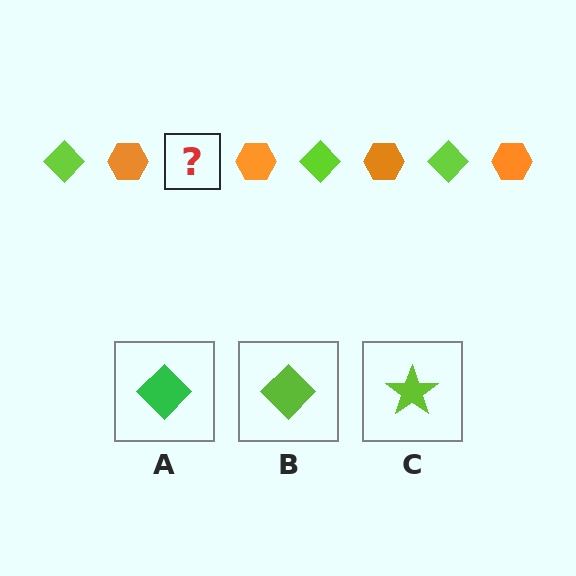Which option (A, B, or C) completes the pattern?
B.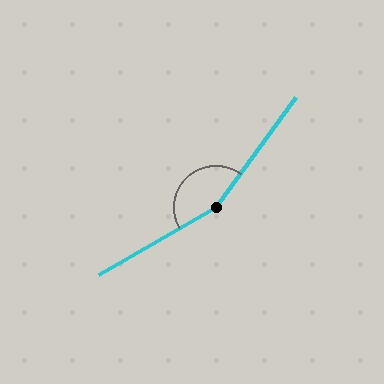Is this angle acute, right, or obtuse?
It is obtuse.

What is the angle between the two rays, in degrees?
Approximately 156 degrees.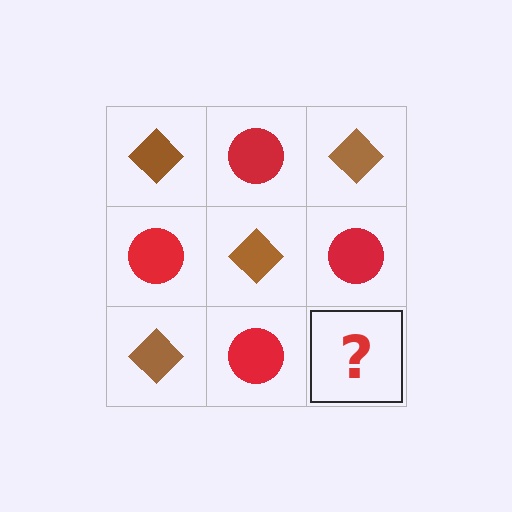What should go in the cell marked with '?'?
The missing cell should contain a brown diamond.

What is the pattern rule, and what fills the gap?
The rule is that it alternates brown diamond and red circle in a checkerboard pattern. The gap should be filled with a brown diamond.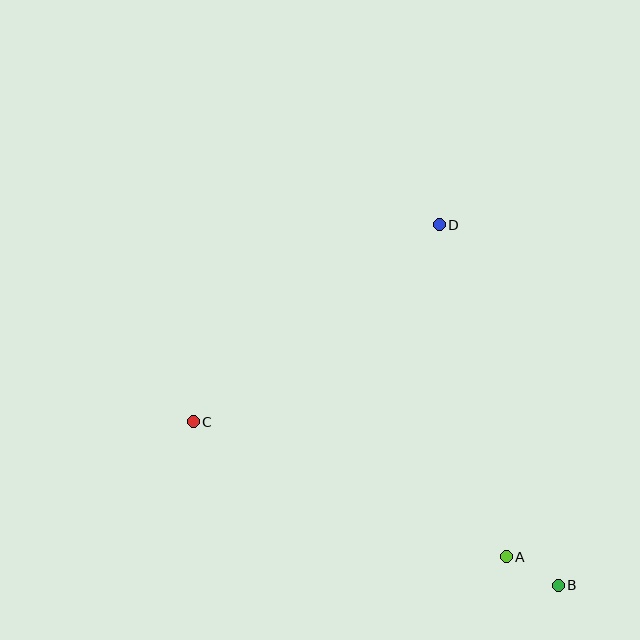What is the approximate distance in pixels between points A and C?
The distance between A and C is approximately 341 pixels.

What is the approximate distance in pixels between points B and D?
The distance between B and D is approximately 379 pixels.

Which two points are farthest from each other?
Points B and C are farthest from each other.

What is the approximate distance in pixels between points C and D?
The distance between C and D is approximately 315 pixels.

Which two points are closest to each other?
Points A and B are closest to each other.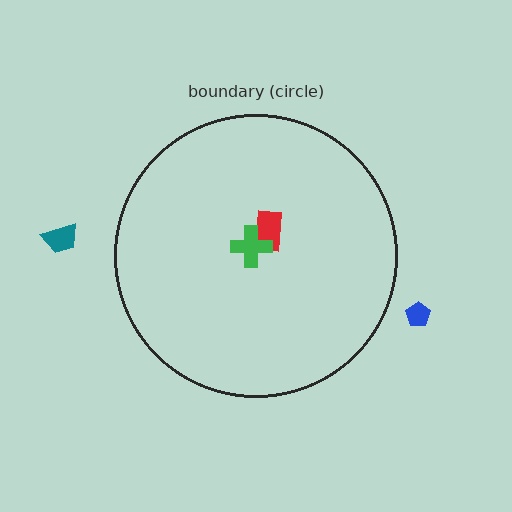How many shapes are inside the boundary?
2 inside, 2 outside.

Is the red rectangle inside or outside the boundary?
Inside.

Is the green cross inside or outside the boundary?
Inside.